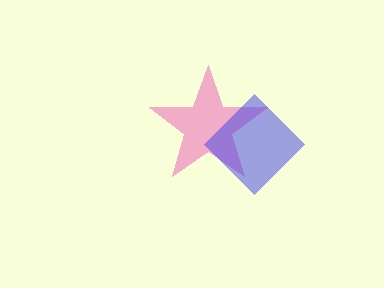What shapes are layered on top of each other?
The layered shapes are: a pink star, a blue diamond.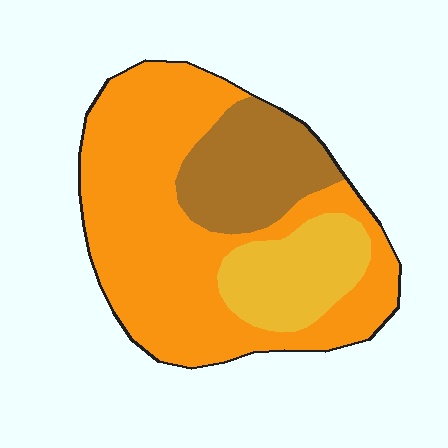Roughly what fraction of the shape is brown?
Brown covers 21% of the shape.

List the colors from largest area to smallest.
From largest to smallest: orange, brown, yellow.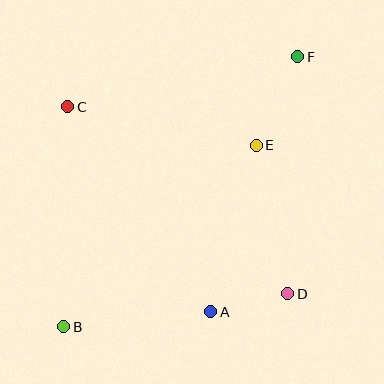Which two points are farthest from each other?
Points B and F are farthest from each other.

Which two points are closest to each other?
Points A and D are closest to each other.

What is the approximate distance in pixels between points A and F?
The distance between A and F is approximately 270 pixels.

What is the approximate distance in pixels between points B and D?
The distance between B and D is approximately 226 pixels.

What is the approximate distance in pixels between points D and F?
The distance between D and F is approximately 237 pixels.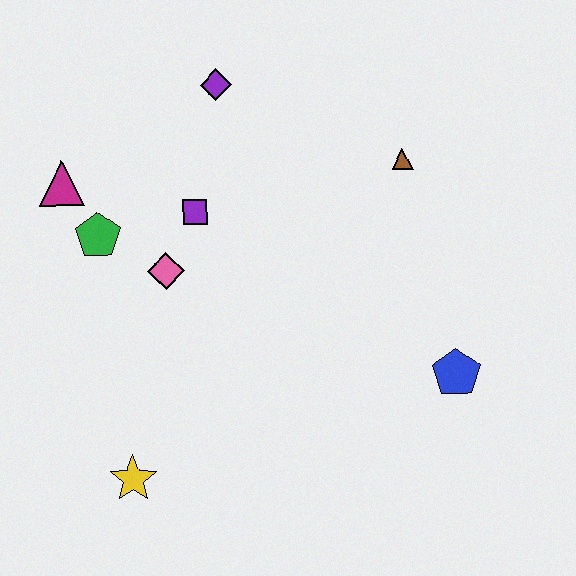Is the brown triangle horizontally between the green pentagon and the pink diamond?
No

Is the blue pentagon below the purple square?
Yes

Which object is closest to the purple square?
The pink diamond is closest to the purple square.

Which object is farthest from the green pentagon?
The blue pentagon is farthest from the green pentagon.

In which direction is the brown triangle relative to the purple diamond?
The brown triangle is to the right of the purple diamond.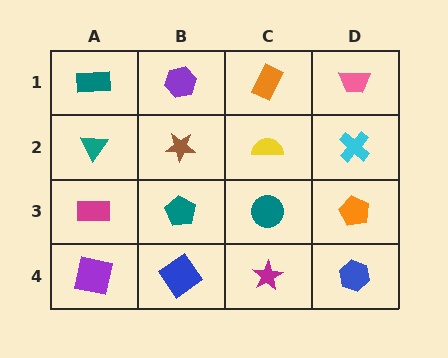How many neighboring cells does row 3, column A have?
3.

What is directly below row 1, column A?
A teal triangle.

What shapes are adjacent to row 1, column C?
A yellow semicircle (row 2, column C), a purple hexagon (row 1, column B), a pink trapezoid (row 1, column D).